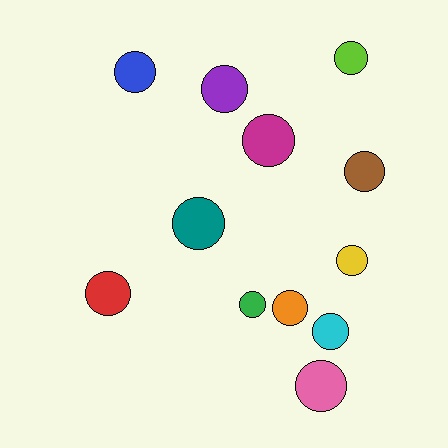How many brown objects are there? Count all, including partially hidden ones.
There is 1 brown object.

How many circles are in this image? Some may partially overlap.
There are 12 circles.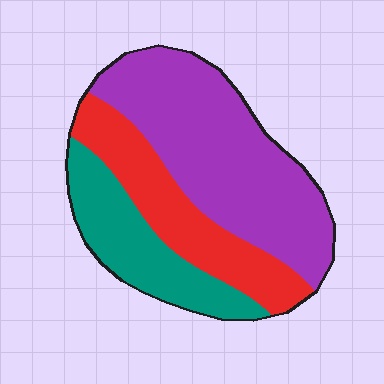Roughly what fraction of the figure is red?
Red takes up between a quarter and a half of the figure.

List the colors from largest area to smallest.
From largest to smallest: purple, red, teal.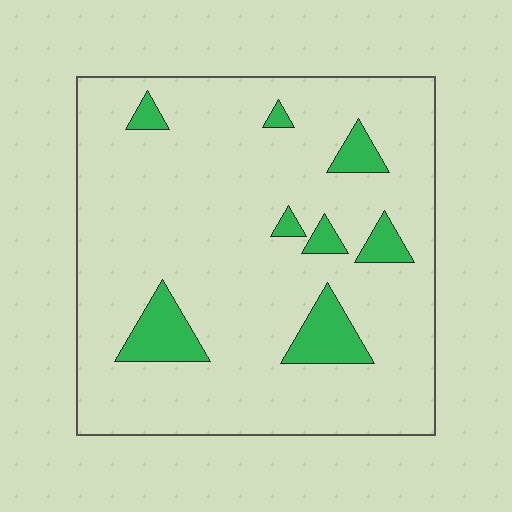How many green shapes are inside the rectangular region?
8.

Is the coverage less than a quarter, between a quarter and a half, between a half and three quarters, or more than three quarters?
Less than a quarter.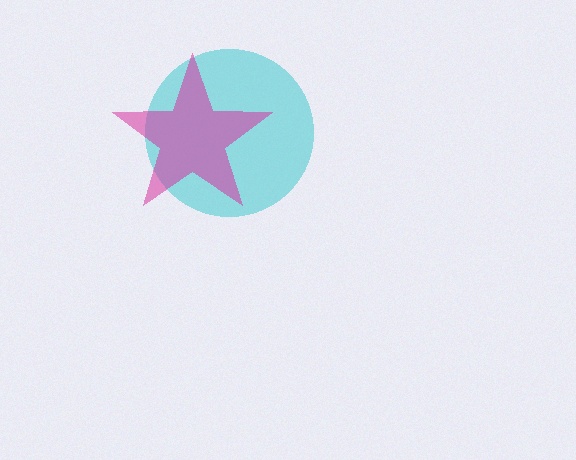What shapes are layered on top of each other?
The layered shapes are: a cyan circle, a magenta star.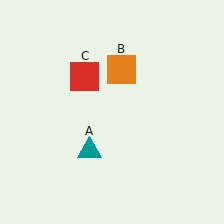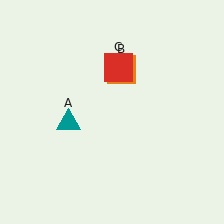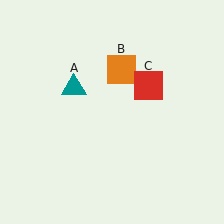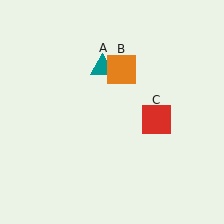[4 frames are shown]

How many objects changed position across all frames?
2 objects changed position: teal triangle (object A), red square (object C).